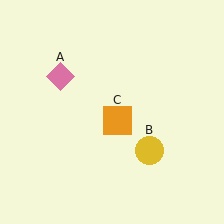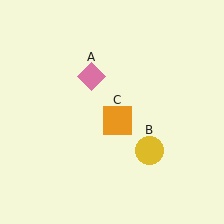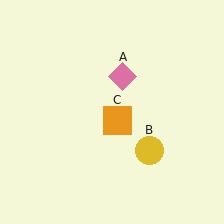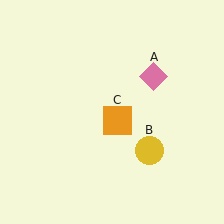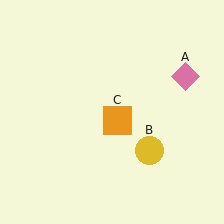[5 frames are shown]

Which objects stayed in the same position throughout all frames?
Yellow circle (object B) and orange square (object C) remained stationary.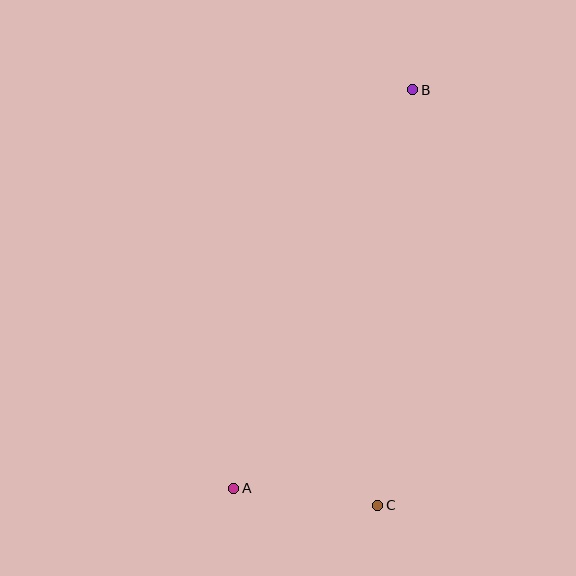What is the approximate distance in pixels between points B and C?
The distance between B and C is approximately 417 pixels.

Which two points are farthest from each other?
Points A and B are farthest from each other.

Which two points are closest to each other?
Points A and C are closest to each other.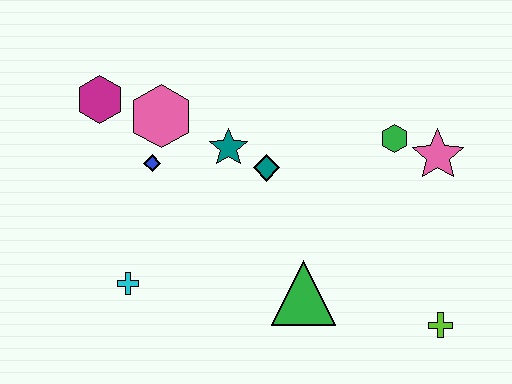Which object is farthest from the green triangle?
The magenta hexagon is farthest from the green triangle.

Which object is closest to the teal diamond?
The teal star is closest to the teal diamond.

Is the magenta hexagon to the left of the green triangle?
Yes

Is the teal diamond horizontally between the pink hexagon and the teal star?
No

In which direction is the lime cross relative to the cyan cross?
The lime cross is to the right of the cyan cross.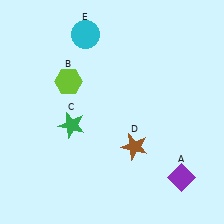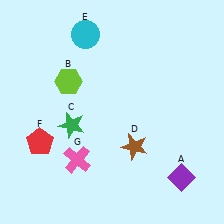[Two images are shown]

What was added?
A red pentagon (F), a pink cross (G) were added in Image 2.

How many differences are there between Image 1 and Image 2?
There are 2 differences between the two images.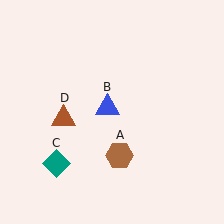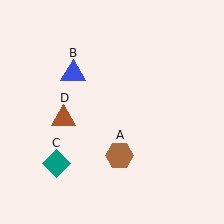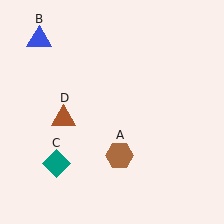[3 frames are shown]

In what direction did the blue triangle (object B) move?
The blue triangle (object B) moved up and to the left.